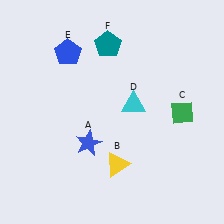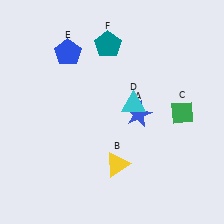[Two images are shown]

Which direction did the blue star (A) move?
The blue star (A) moved right.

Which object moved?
The blue star (A) moved right.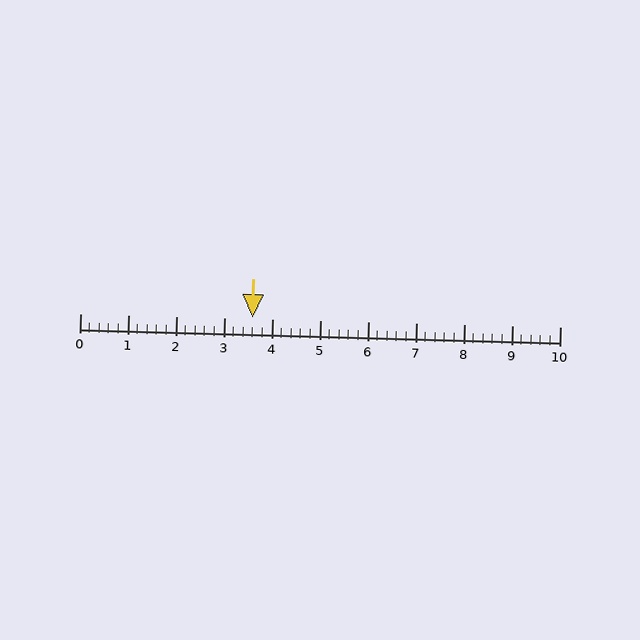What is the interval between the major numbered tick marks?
The major tick marks are spaced 1 units apart.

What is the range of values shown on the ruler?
The ruler shows values from 0 to 10.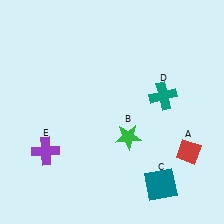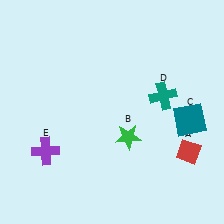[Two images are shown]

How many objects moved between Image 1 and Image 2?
1 object moved between the two images.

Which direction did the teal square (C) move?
The teal square (C) moved up.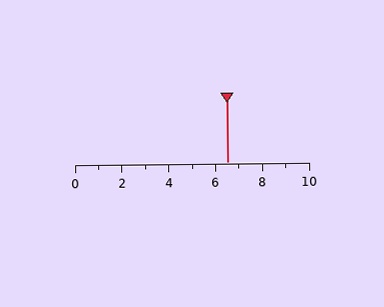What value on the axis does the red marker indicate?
The marker indicates approximately 6.5.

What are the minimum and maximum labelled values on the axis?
The axis runs from 0 to 10.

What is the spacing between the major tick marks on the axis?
The major ticks are spaced 2 apart.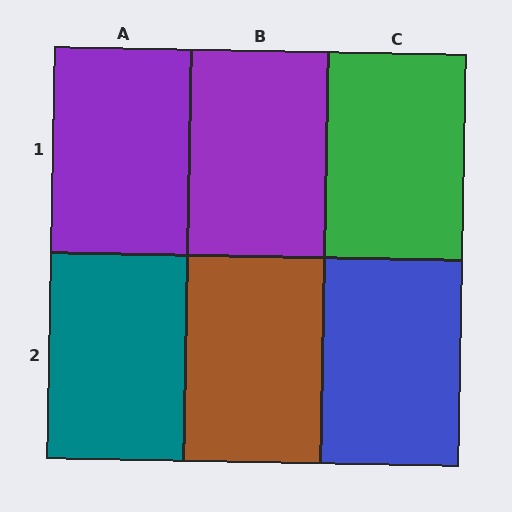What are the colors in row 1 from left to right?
Purple, purple, green.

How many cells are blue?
1 cell is blue.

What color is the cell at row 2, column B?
Brown.